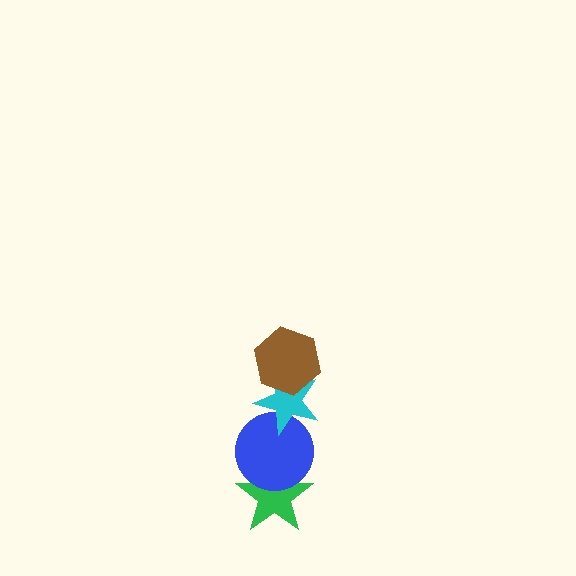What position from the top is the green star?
The green star is 4th from the top.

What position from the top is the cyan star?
The cyan star is 2nd from the top.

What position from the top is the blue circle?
The blue circle is 3rd from the top.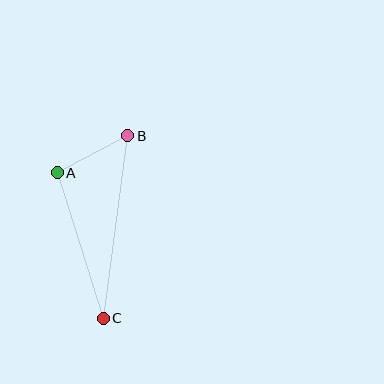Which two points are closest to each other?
Points A and B are closest to each other.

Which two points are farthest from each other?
Points B and C are farthest from each other.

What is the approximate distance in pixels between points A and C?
The distance between A and C is approximately 152 pixels.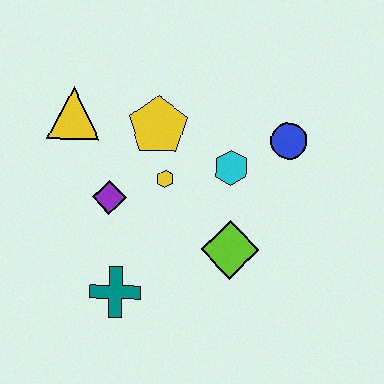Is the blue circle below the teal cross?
No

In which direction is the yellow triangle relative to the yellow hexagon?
The yellow triangle is to the left of the yellow hexagon.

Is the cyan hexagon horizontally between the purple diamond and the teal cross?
No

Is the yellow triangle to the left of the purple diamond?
Yes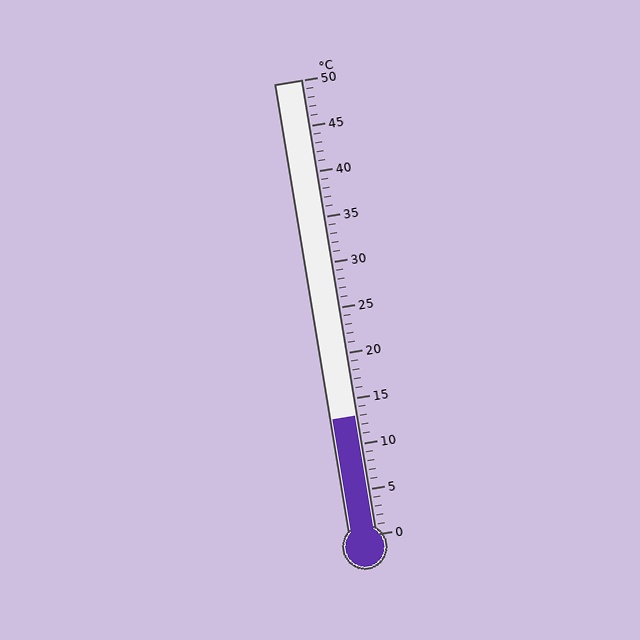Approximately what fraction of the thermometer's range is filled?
The thermometer is filled to approximately 25% of its range.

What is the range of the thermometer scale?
The thermometer scale ranges from 0°C to 50°C.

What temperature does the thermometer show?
The thermometer shows approximately 13°C.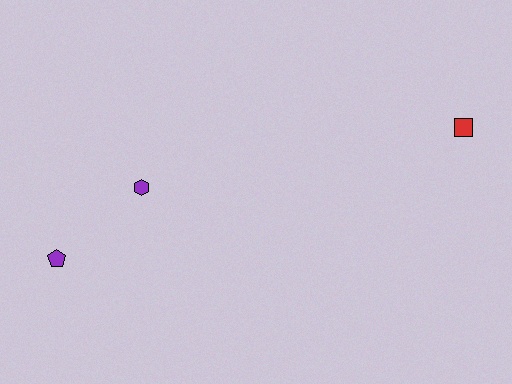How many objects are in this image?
There are 3 objects.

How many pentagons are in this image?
There is 1 pentagon.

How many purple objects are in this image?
There are 2 purple objects.